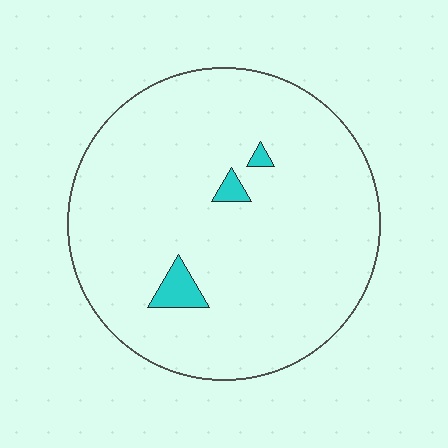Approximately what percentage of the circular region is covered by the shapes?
Approximately 5%.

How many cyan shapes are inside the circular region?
3.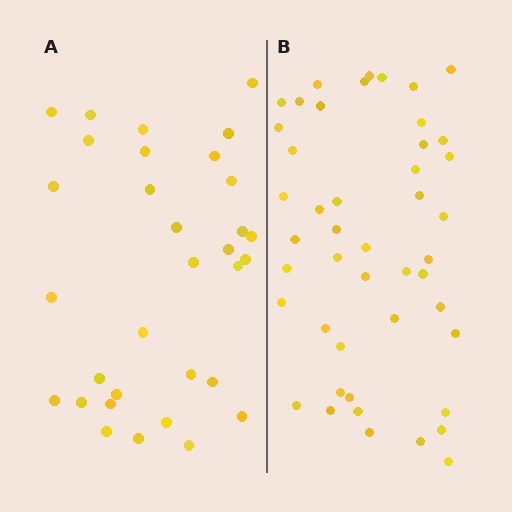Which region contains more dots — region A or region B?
Region B (the right region) has more dots.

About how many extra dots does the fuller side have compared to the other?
Region B has approximately 15 more dots than region A.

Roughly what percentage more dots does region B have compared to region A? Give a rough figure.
About 45% more.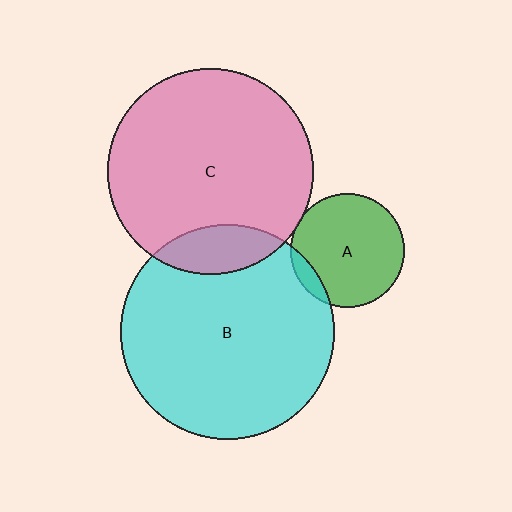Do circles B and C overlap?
Yes.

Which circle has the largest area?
Circle B (cyan).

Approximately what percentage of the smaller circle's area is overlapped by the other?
Approximately 15%.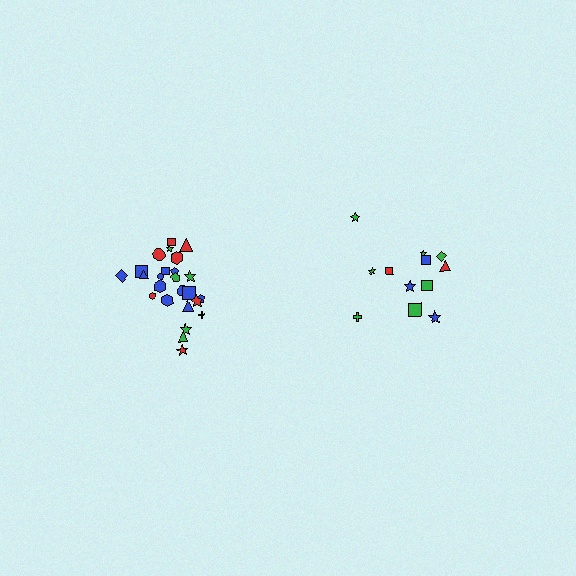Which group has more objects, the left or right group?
The left group.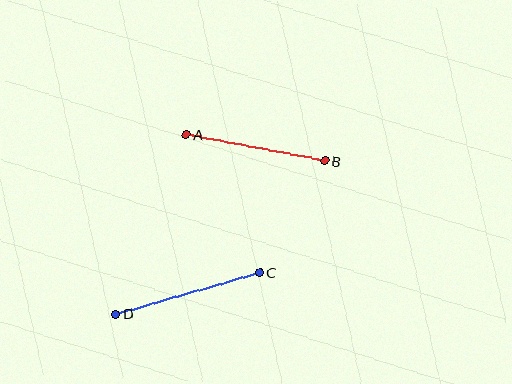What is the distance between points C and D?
The distance is approximately 150 pixels.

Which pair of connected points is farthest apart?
Points C and D are farthest apart.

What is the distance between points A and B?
The distance is approximately 141 pixels.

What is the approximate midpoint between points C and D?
The midpoint is at approximately (188, 293) pixels.